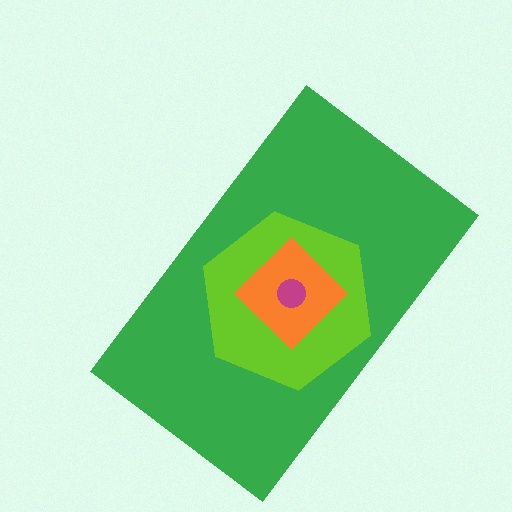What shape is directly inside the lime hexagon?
The orange diamond.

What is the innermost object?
The magenta circle.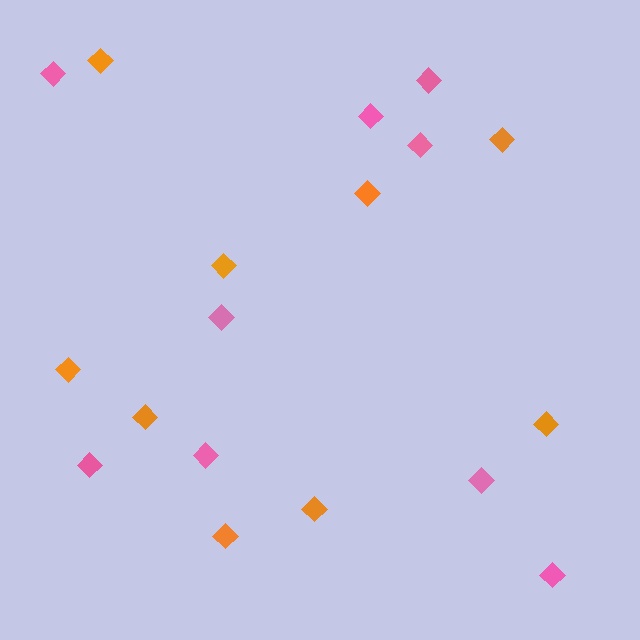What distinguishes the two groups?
There are 2 groups: one group of orange diamonds (9) and one group of pink diamonds (9).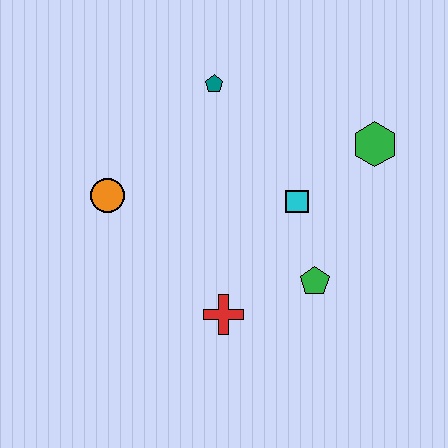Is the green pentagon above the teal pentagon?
No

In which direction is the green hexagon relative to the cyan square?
The green hexagon is to the right of the cyan square.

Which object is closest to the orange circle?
The teal pentagon is closest to the orange circle.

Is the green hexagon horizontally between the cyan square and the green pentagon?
No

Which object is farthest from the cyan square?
The orange circle is farthest from the cyan square.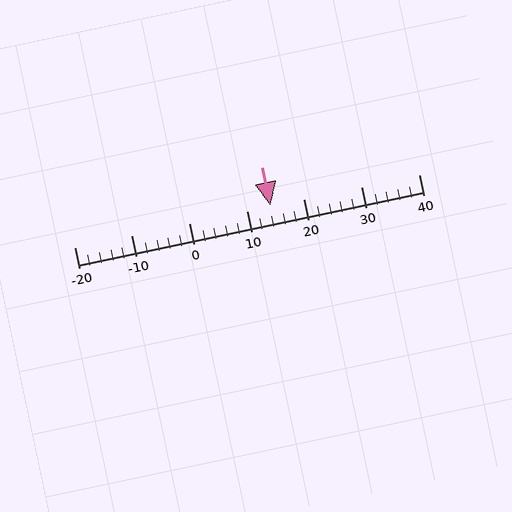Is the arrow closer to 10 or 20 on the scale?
The arrow is closer to 10.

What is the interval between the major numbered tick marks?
The major tick marks are spaced 10 units apart.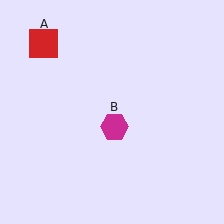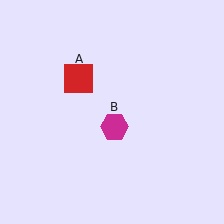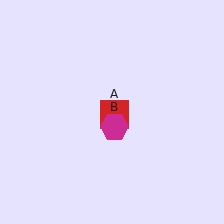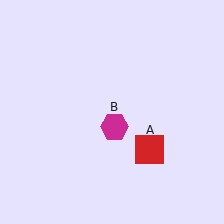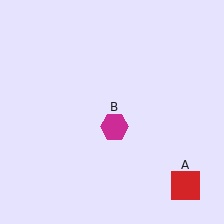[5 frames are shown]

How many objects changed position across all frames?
1 object changed position: red square (object A).